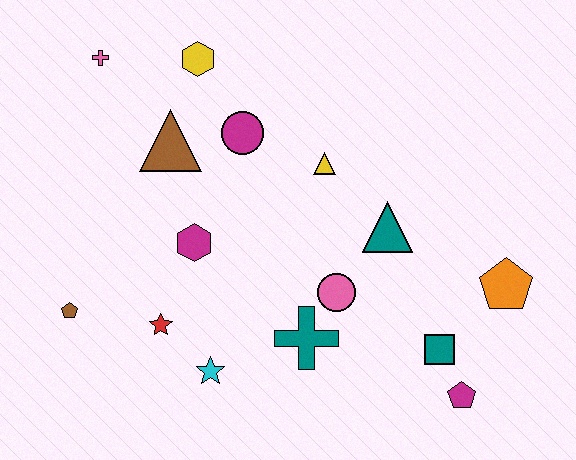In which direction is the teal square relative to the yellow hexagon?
The teal square is below the yellow hexagon.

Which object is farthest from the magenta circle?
The magenta pentagon is farthest from the magenta circle.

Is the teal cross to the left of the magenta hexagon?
No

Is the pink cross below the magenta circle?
No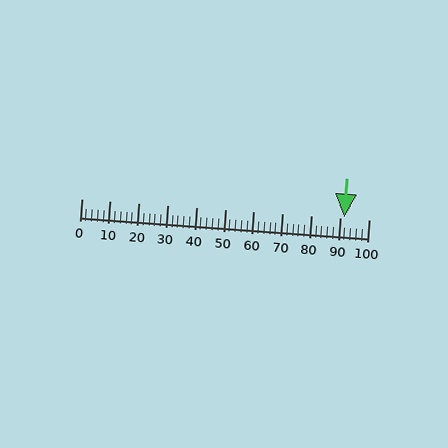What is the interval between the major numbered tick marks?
The major tick marks are spaced 10 units apart.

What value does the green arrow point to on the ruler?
The green arrow points to approximately 92.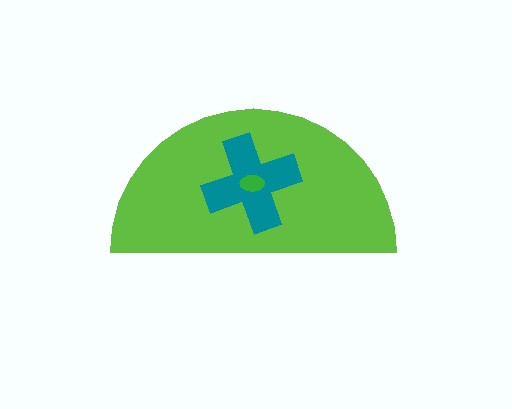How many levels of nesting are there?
3.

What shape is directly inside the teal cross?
The green ellipse.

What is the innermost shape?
The green ellipse.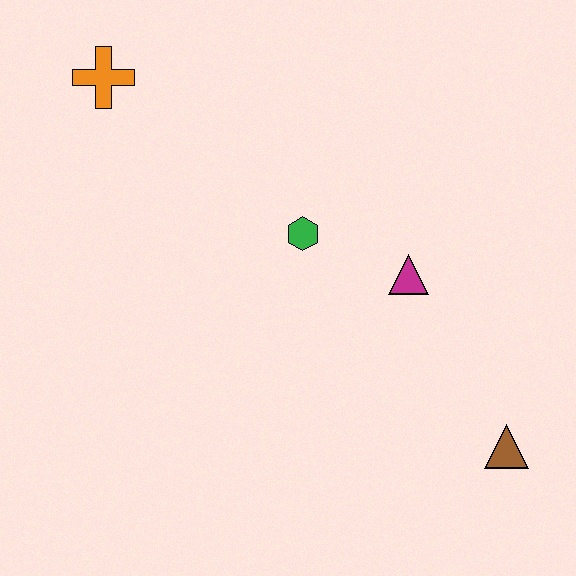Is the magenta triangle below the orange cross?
Yes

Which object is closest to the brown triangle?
The magenta triangle is closest to the brown triangle.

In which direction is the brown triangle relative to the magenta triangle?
The brown triangle is below the magenta triangle.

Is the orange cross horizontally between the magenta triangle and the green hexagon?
No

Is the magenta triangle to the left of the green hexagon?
No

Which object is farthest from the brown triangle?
The orange cross is farthest from the brown triangle.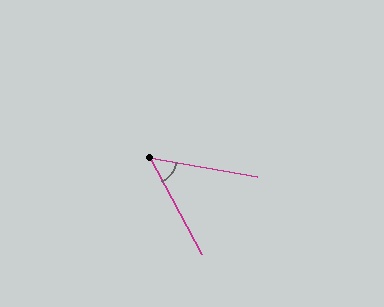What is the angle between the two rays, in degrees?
Approximately 52 degrees.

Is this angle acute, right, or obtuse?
It is acute.